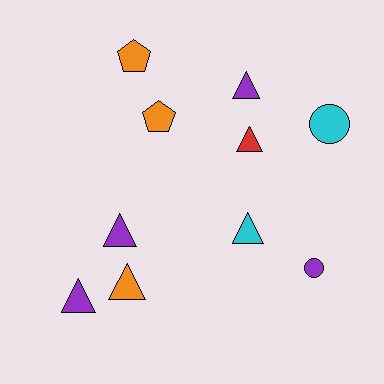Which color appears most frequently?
Purple, with 4 objects.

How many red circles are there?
There are no red circles.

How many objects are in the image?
There are 10 objects.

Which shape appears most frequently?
Triangle, with 6 objects.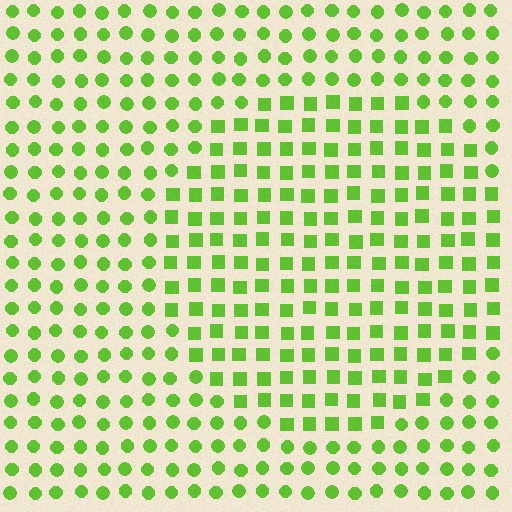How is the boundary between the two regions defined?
The boundary is defined by a change in element shape: squares inside vs. circles outside. All elements share the same color and spacing.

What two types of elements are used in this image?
The image uses squares inside the circle region and circles outside it.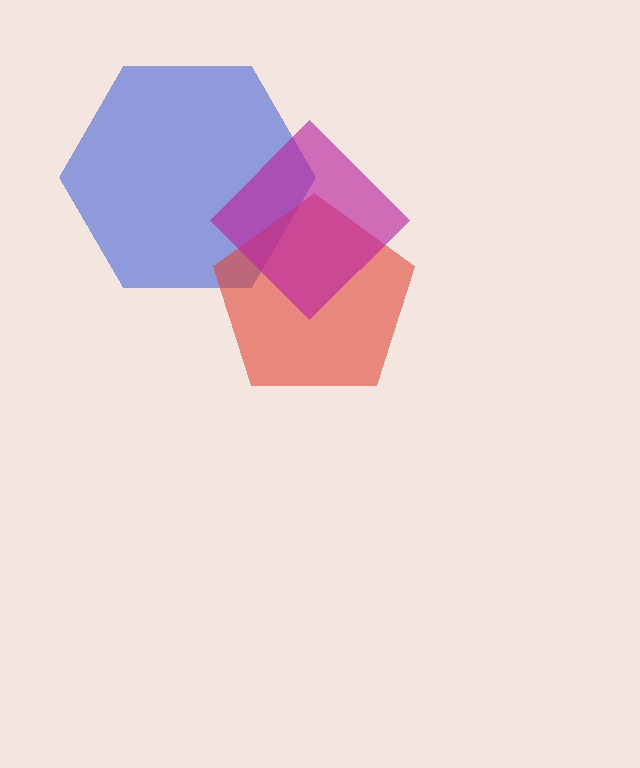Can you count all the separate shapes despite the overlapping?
Yes, there are 3 separate shapes.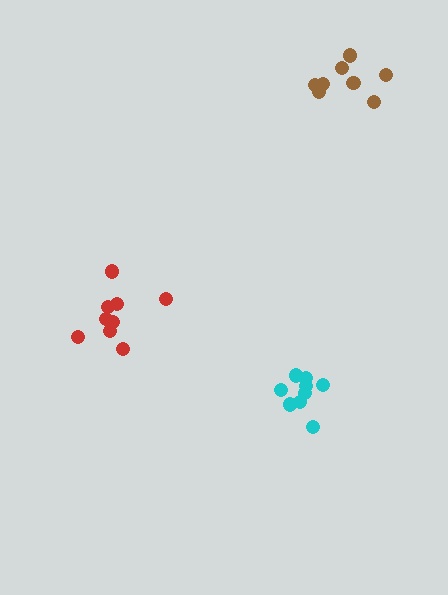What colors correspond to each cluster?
The clusters are colored: cyan, brown, red.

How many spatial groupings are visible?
There are 3 spatial groupings.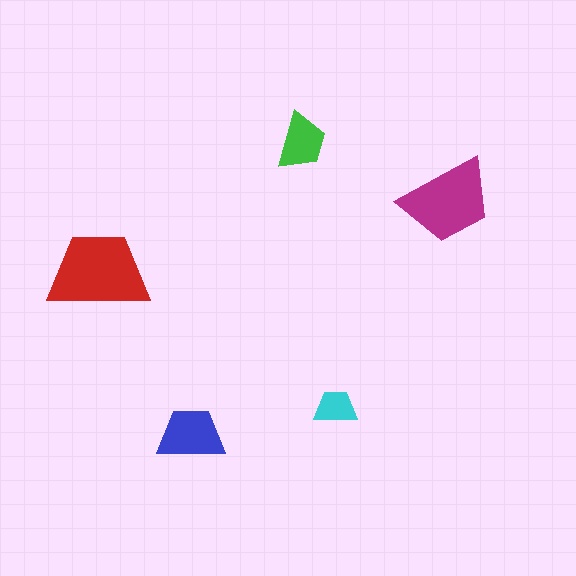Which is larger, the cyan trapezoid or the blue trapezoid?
The blue one.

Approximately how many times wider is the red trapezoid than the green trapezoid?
About 2 times wider.